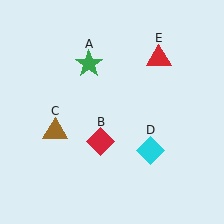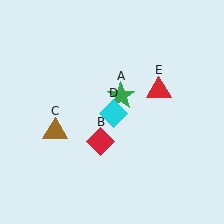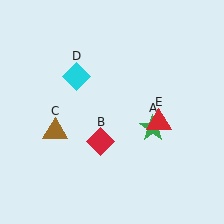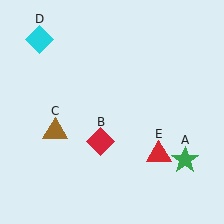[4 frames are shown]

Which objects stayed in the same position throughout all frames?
Red diamond (object B) and brown triangle (object C) remained stationary.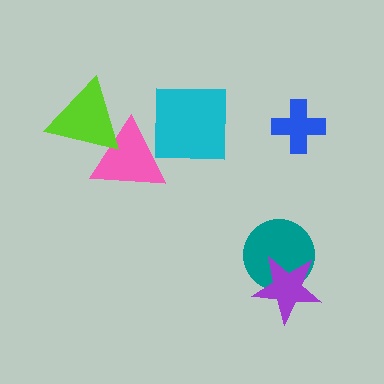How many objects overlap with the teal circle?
1 object overlaps with the teal circle.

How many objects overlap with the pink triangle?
2 objects overlap with the pink triangle.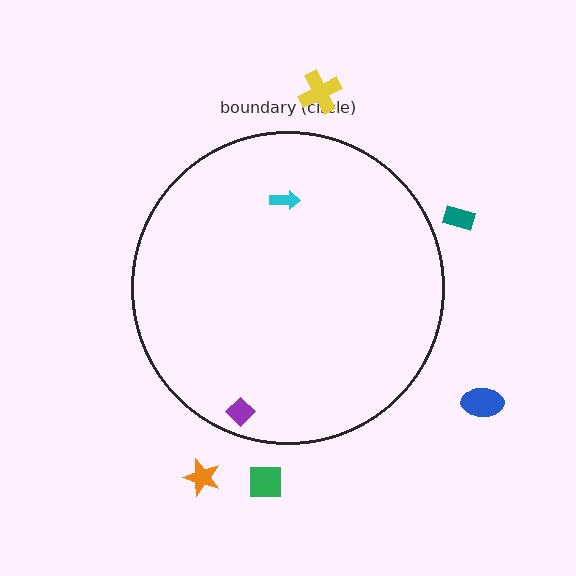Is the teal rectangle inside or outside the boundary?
Outside.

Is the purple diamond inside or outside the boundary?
Inside.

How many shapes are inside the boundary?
2 inside, 5 outside.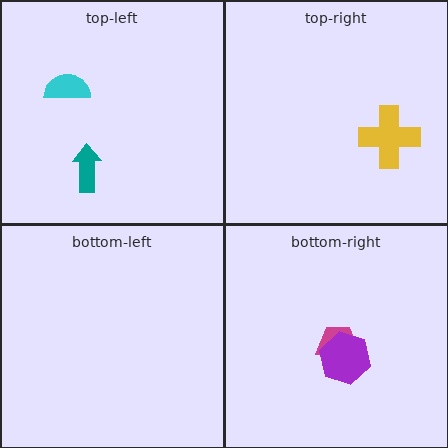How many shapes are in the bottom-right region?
2.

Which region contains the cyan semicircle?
The top-left region.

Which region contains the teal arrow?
The top-left region.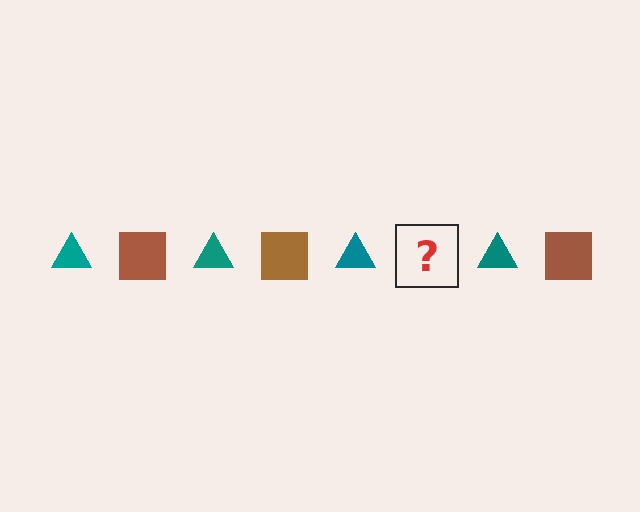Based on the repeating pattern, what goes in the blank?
The blank should be a brown square.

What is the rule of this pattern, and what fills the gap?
The rule is that the pattern alternates between teal triangle and brown square. The gap should be filled with a brown square.